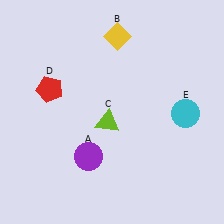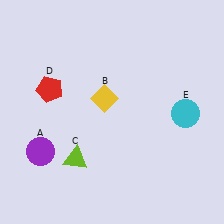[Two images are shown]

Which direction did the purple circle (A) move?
The purple circle (A) moved left.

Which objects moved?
The objects that moved are: the purple circle (A), the yellow diamond (B), the lime triangle (C).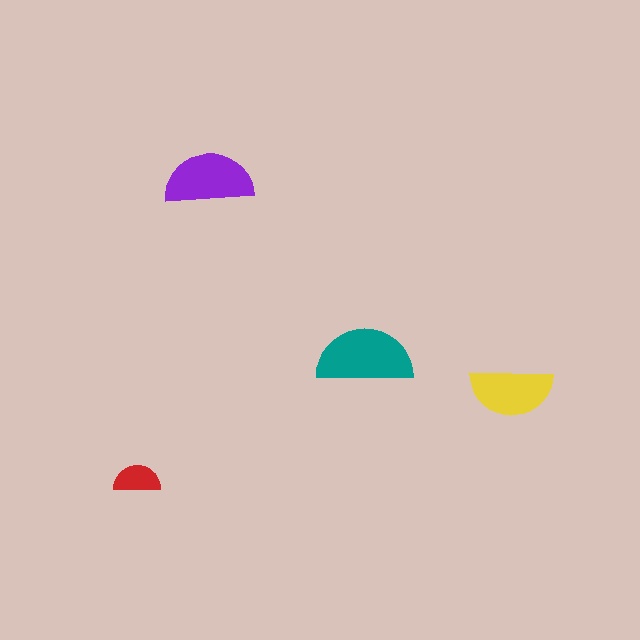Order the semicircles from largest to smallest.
the teal one, the purple one, the yellow one, the red one.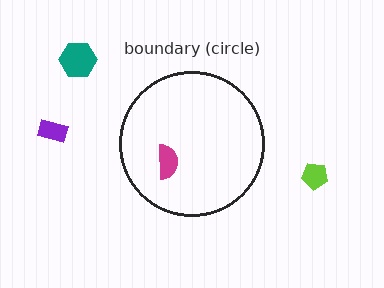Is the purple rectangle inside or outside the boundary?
Outside.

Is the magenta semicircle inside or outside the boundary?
Inside.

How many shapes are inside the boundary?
1 inside, 3 outside.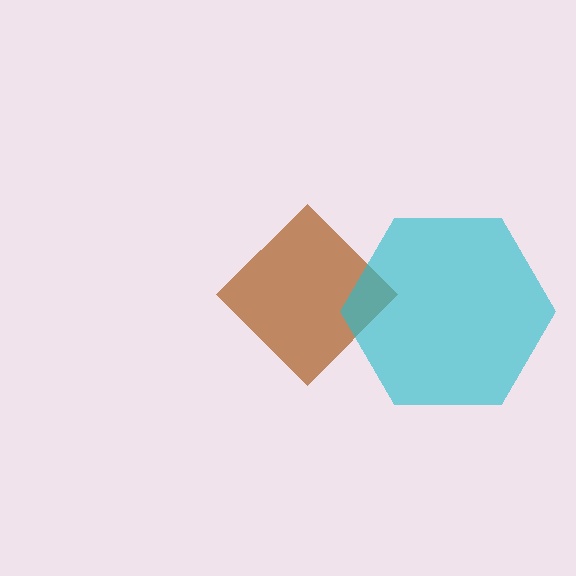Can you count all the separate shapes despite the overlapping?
Yes, there are 2 separate shapes.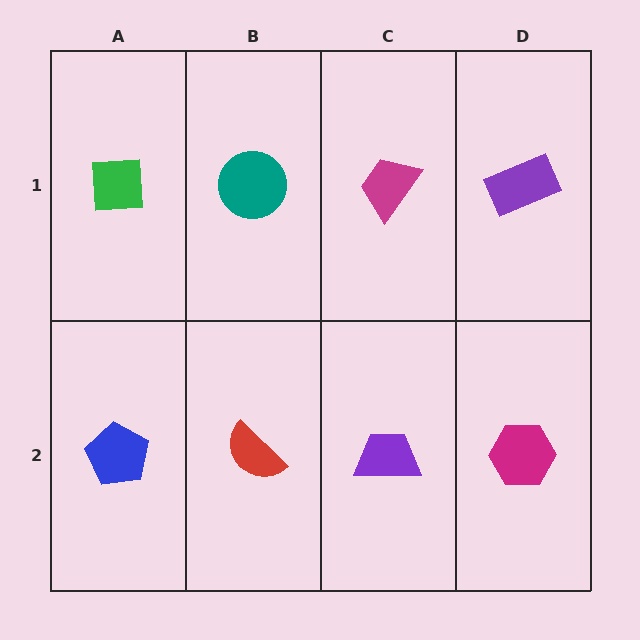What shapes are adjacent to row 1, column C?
A purple trapezoid (row 2, column C), a teal circle (row 1, column B), a purple rectangle (row 1, column D).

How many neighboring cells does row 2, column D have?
2.